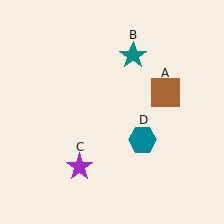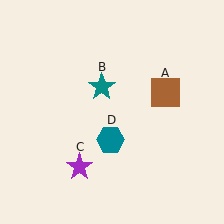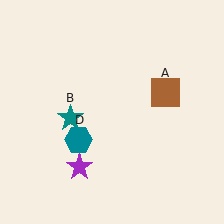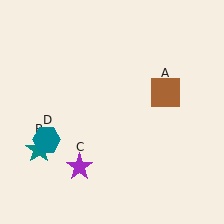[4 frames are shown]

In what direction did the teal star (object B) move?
The teal star (object B) moved down and to the left.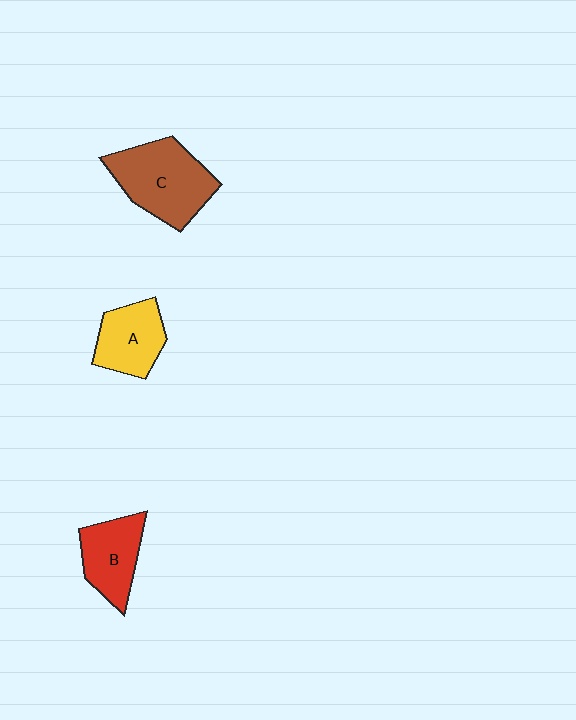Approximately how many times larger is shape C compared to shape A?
Approximately 1.5 times.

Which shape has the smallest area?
Shape A (yellow).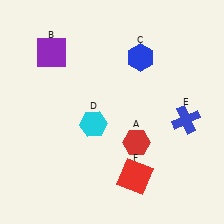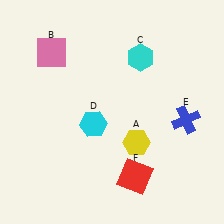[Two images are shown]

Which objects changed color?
A changed from red to yellow. B changed from purple to pink. C changed from blue to cyan.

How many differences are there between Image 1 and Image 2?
There are 3 differences between the two images.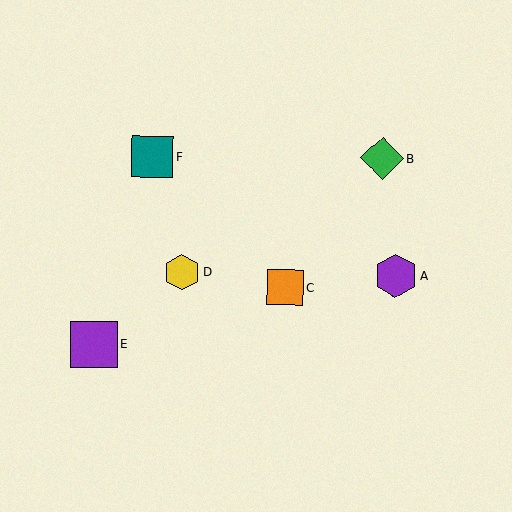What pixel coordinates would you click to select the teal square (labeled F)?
Click at (153, 156) to select the teal square F.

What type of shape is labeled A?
Shape A is a purple hexagon.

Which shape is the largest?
The purple square (labeled E) is the largest.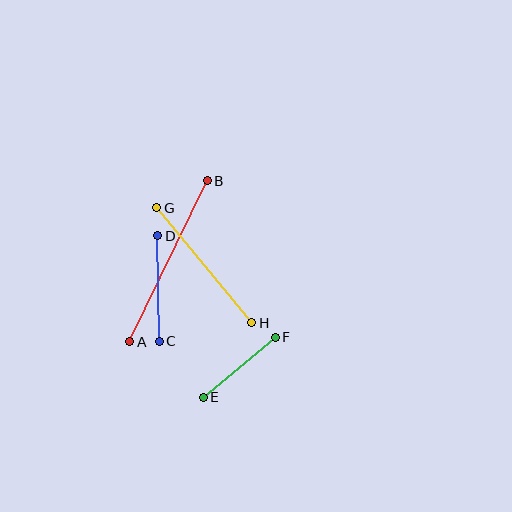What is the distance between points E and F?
The distance is approximately 94 pixels.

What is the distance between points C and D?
The distance is approximately 106 pixels.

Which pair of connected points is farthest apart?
Points A and B are farthest apart.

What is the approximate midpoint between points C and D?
The midpoint is at approximately (158, 289) pixels.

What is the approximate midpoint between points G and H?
The midpoint is at approximately (204, 265) pixels.